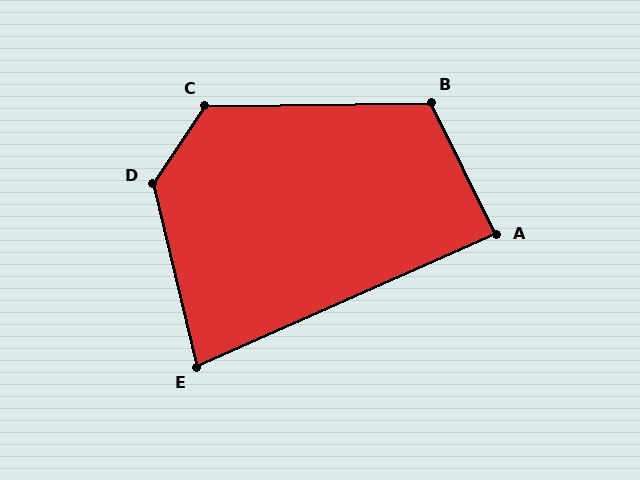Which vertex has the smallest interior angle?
E, at approximately 80 degrees.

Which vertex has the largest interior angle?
D, at approximately 132 degrees.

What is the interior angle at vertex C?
Approximately 125 degrees (obtuse).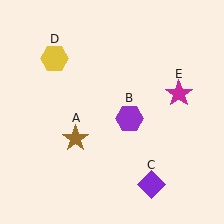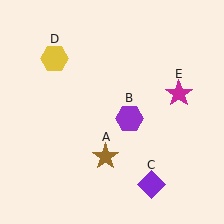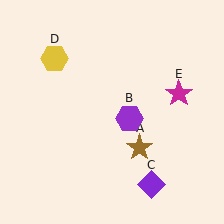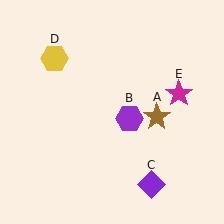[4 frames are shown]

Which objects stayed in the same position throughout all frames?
Purple hexagon (object B) and purple diamond (object C) and yellow hexagon (object D) and magenta star (object E) remained stationary.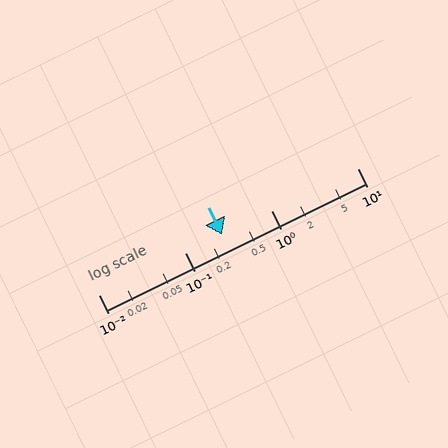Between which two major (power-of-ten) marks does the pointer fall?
The pointer is between 0.1 and 1.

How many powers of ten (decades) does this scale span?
The scale spans 3 decades, from 0.01 to 10.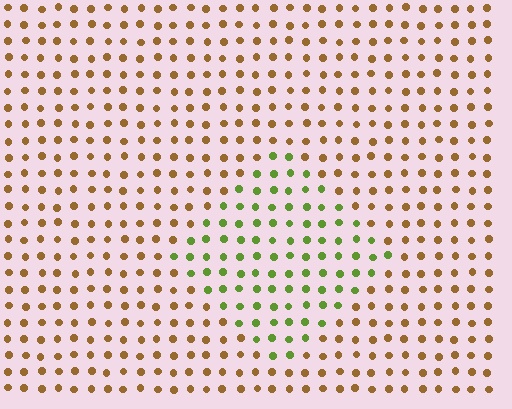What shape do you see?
I see a diamond.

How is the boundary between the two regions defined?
The boundary is defined purely by a slight shift in hue (about 60 degrees). Spacing, size, and orientation are identical on both sides.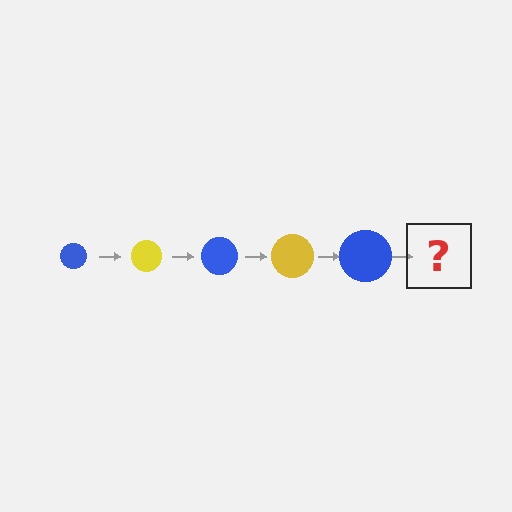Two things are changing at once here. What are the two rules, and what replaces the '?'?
The two rules are that the circle grows larger each step and the color cycles through blue and yellow. The '?' should be a yellow circle, larger than the previous one.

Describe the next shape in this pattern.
It should be a yellow circle, larger than the previous one.